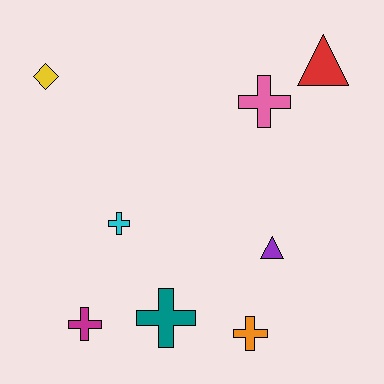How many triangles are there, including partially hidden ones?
There are 2 triangles.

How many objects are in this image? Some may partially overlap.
There are 8 objects.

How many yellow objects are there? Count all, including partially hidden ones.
There is 1 yellow object.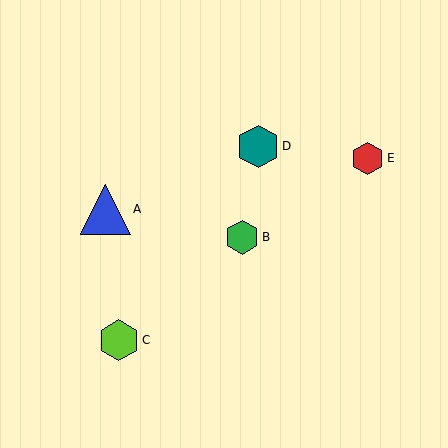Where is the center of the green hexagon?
The center of the green hexagon is at (242, 237).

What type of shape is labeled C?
Shape C is a lime hexagon.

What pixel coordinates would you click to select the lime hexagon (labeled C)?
Click at (119, 340) to select the lime hexagon C.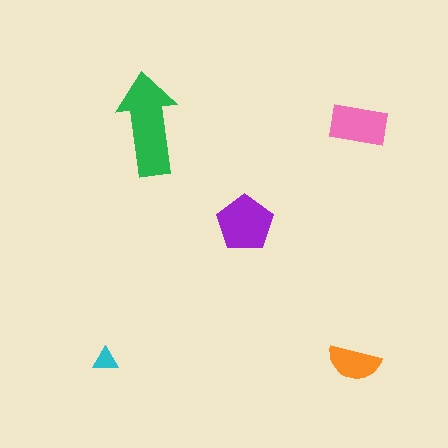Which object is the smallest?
The cyan triangle.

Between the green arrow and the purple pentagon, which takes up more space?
The green arrow.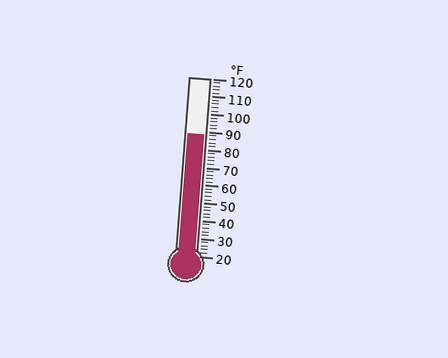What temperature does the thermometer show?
The thermometer shows approximately 88°F.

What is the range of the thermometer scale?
The thermometer scale ranges from 20°F to 120°F.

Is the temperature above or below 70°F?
The temperature is above 70°F.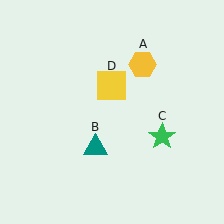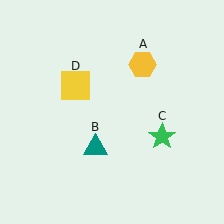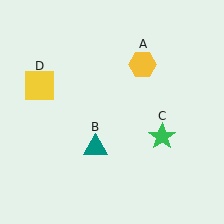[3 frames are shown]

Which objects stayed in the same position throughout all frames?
Yellow hexagon (object A) and teal triangle (object B) and green star (object C) remained stationary.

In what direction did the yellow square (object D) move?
The yellow square (object D) moved left.